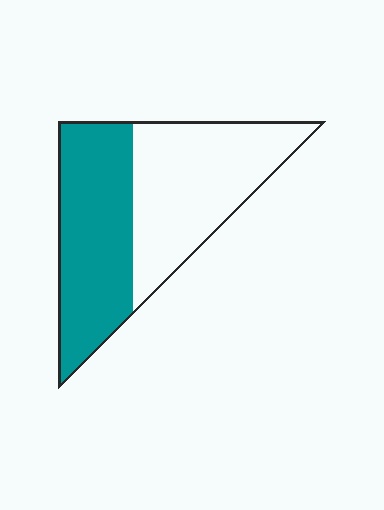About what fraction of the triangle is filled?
About one half (1/2).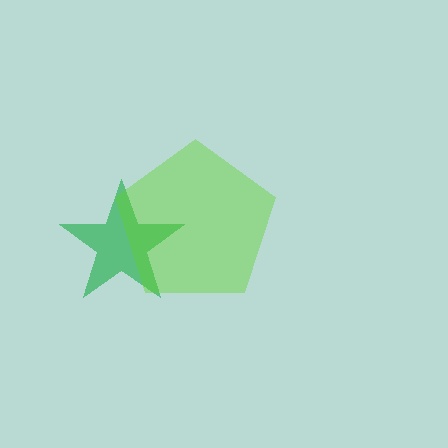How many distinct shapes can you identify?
There are 2 distinct shapes: a green star, a lime pentagon.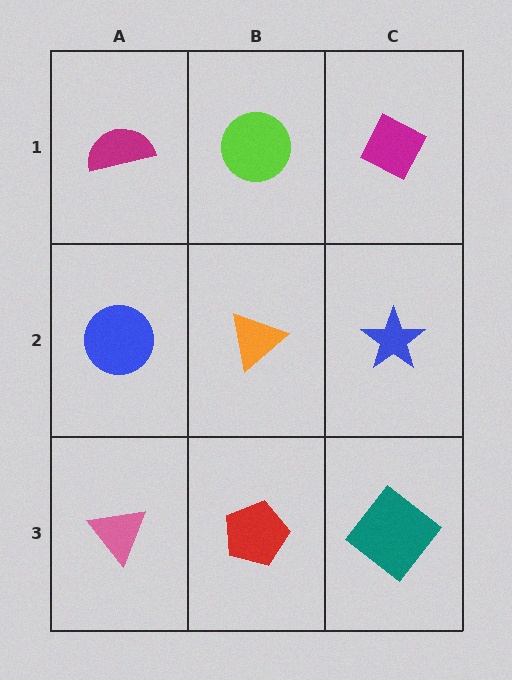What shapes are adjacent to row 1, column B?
An orange triangle (row 2, column B), a magenta semicircle (row 1, column A), a magenta diamond (row 1, column C).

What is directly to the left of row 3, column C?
A red pentagon.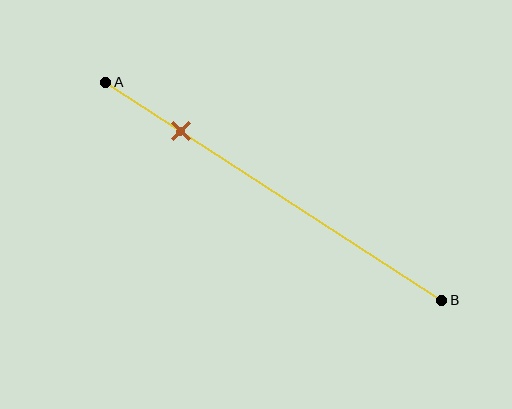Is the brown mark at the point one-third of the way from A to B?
No, the mark is at about 20% from A, not at the 33% one-third point.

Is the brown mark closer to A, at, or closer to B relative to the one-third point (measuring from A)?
The brown mark is closer to point A than the one-third point of segment AB.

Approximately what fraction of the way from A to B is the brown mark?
The brown mark is approximately 20% of the way from A to B.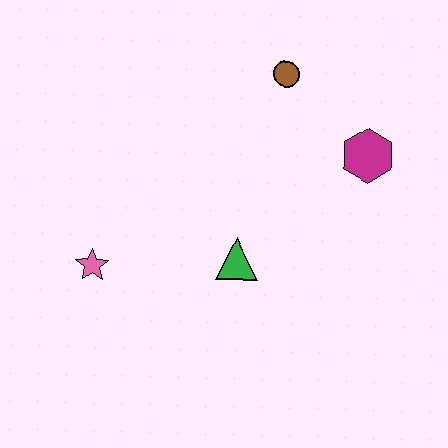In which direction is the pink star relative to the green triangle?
The pink star is to the left of the green triangle.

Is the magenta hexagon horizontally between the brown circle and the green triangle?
No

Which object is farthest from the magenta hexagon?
The pink star is farthest from the magenta hexagon.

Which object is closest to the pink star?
The green triangle is closest to the pink star.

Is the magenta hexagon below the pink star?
No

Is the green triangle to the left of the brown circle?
Yes